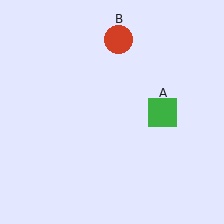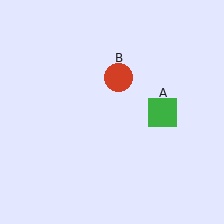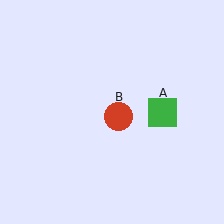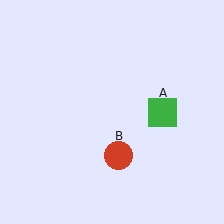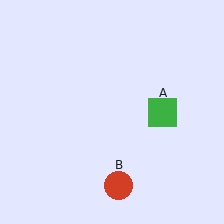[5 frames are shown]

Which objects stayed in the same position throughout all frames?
Green square (object A) remained stationary.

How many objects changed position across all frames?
1 object changed position: red circle (object B).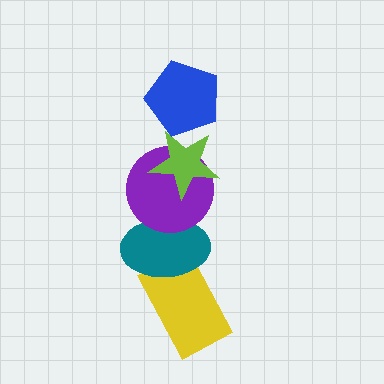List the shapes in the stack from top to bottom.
From top to bottom: the blue pentagon, the lime star, the purple circle, the teal ellipse, the yellow rectangle.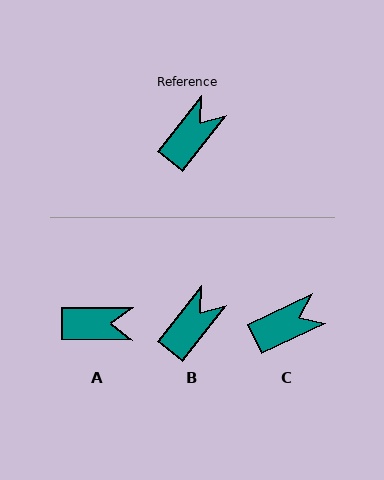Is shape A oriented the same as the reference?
No, it is off by about 53 degrees.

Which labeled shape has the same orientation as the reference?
B.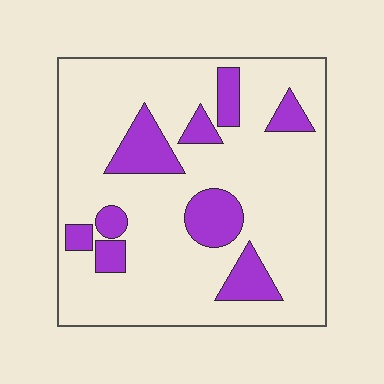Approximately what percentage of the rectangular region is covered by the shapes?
Approximately 20%.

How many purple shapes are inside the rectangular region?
9.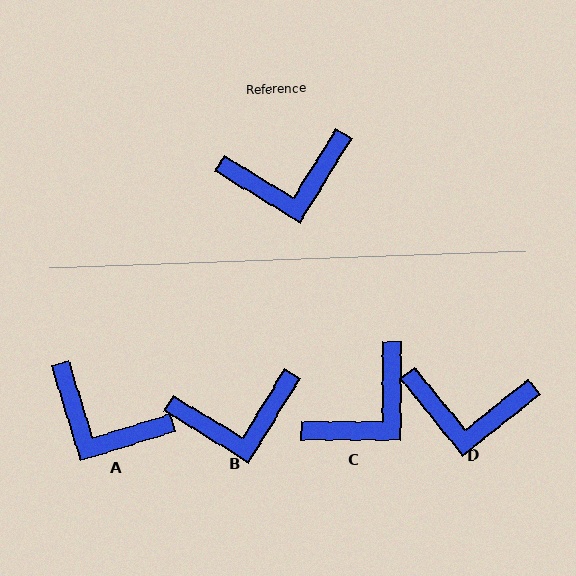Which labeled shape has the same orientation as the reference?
B.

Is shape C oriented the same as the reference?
No, it is off by about 31 degrees.